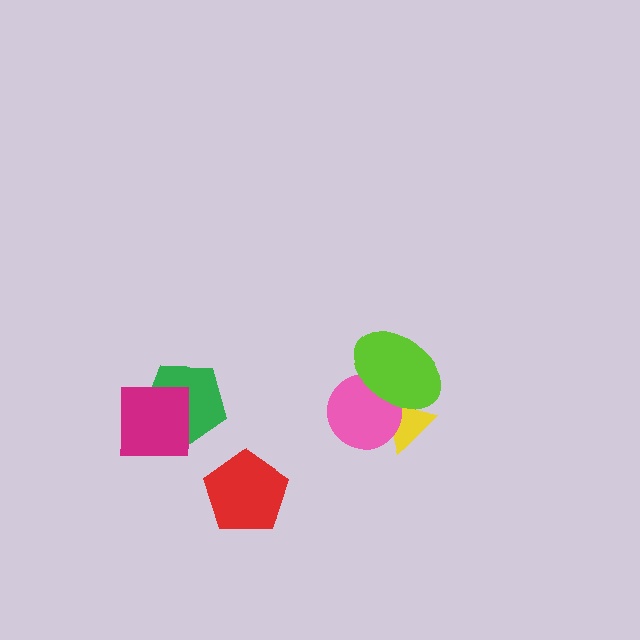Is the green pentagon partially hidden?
Yes, it is partially covered by another shape.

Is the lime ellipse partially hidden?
No, no other shape covers it.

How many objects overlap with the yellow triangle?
2 objects overlap with the yellow triangle.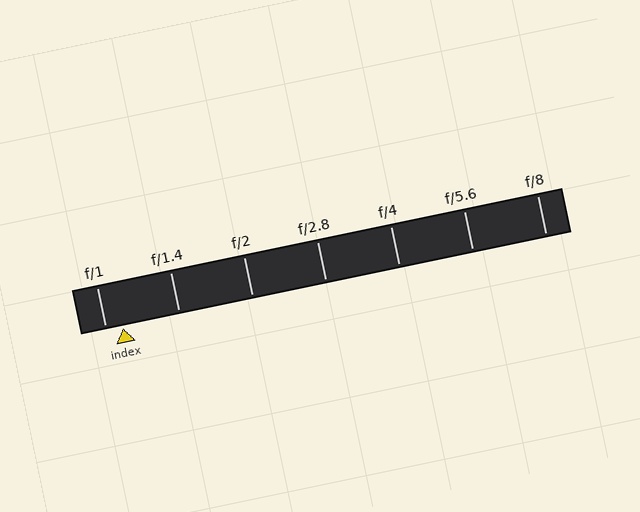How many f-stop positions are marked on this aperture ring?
There are 7 f-stop positions marked.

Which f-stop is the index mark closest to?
The index mark is closest to f/1.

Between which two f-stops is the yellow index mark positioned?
The index mark is between f/1 and f/1.4.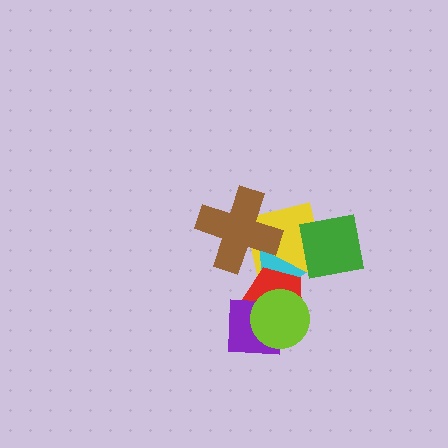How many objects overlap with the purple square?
3 objects overlap with the purple square.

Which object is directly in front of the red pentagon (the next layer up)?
The purple square is directly in front of the red pentagon.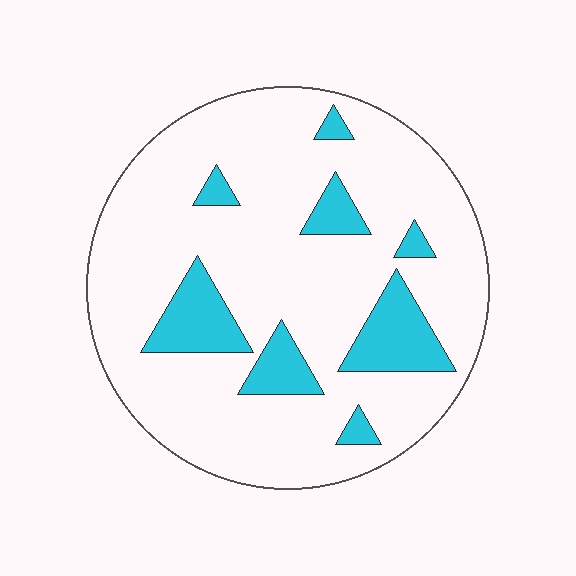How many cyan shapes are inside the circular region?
8.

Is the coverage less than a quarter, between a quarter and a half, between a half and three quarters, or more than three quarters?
Less than a quarter.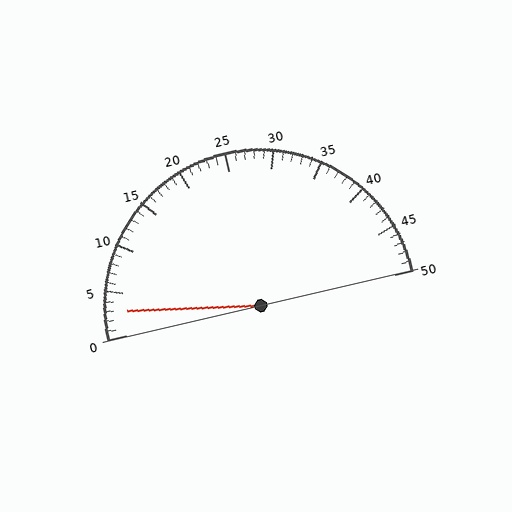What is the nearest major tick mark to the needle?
The nearest major tick mark is 5.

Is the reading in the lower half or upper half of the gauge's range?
The reading is in the lower half of the range (0 to 50).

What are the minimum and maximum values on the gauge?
The gauge ranges from 0 to 50.